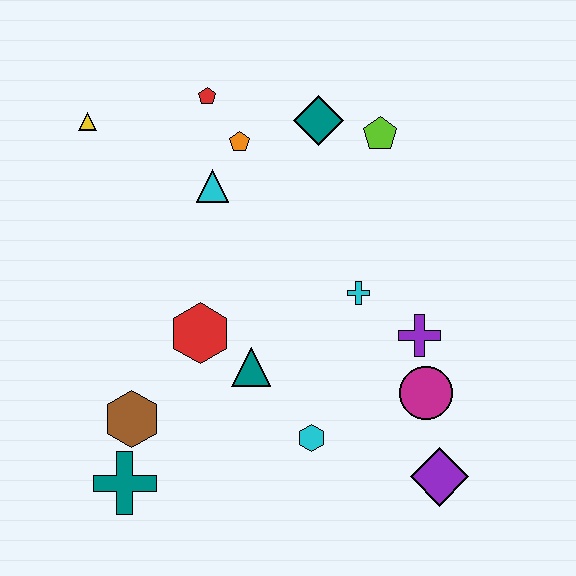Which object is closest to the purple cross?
The magenta circle is closest to the purple cross.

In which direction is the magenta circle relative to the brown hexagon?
The magenta circle is to the right of the brown hexagon.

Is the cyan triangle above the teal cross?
Yes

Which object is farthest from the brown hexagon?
The lime pentagon is farthest from the brown hexagon.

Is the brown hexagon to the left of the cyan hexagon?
Yes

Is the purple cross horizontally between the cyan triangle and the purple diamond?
Yes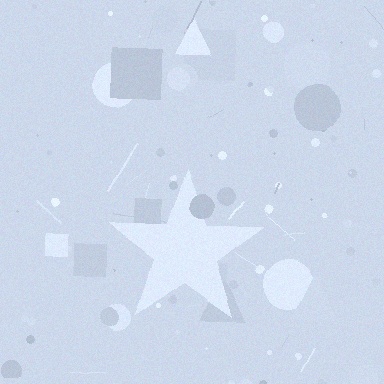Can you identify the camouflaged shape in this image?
The camouflaged shape is a star.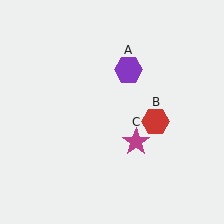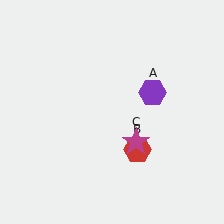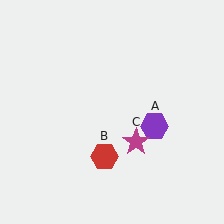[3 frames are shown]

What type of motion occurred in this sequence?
The purple hexagon (object A), red hexagon (object B) rotated clockwise around the center of the scene.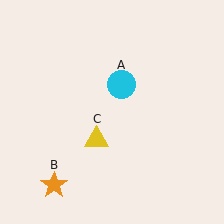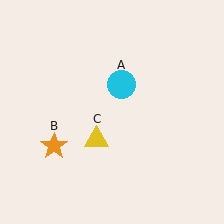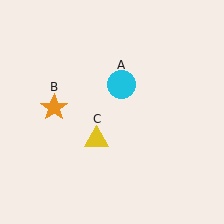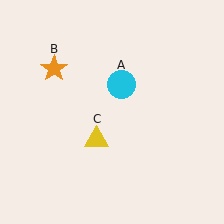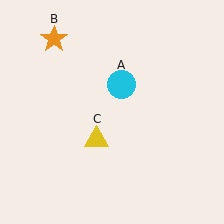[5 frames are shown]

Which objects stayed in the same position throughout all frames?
Cyan circle (object A) and yellow triangle (object C) remained stationary.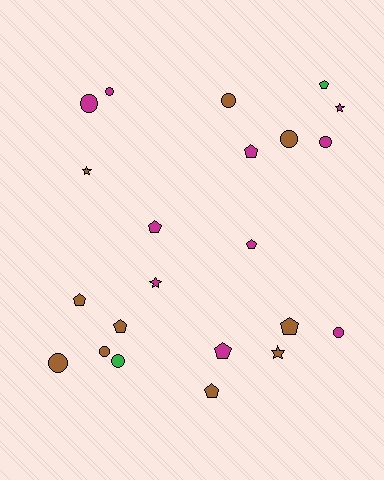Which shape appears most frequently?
Circle, with 9 objects.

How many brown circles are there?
There are 4 brown circles.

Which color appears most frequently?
Magenta, with 10 objects.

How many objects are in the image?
There are 22 objects.